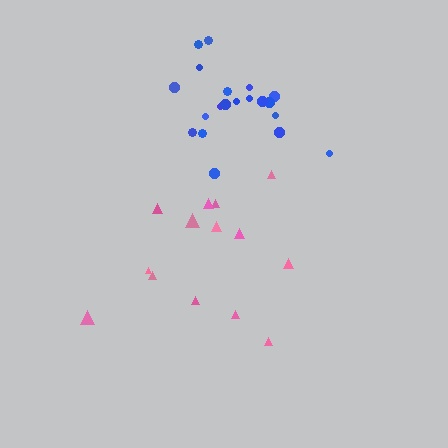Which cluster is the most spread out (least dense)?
Pink.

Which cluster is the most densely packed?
Blue.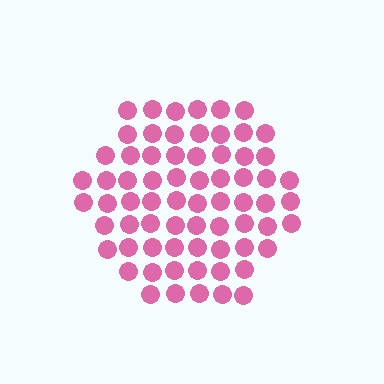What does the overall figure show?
The overall figure shows a hexagon.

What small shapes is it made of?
It is made of small circles.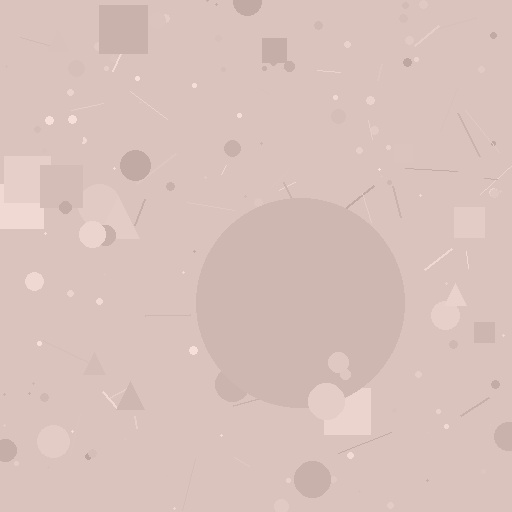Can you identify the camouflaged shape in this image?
The camouflaged shape is a circle.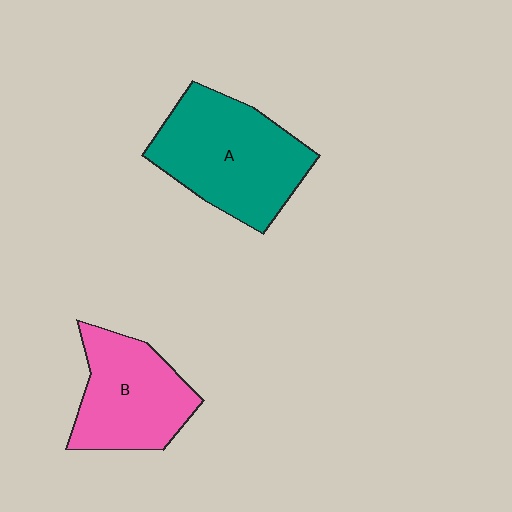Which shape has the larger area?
Shape A (teal).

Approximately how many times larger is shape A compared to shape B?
Approximately 1.3 times.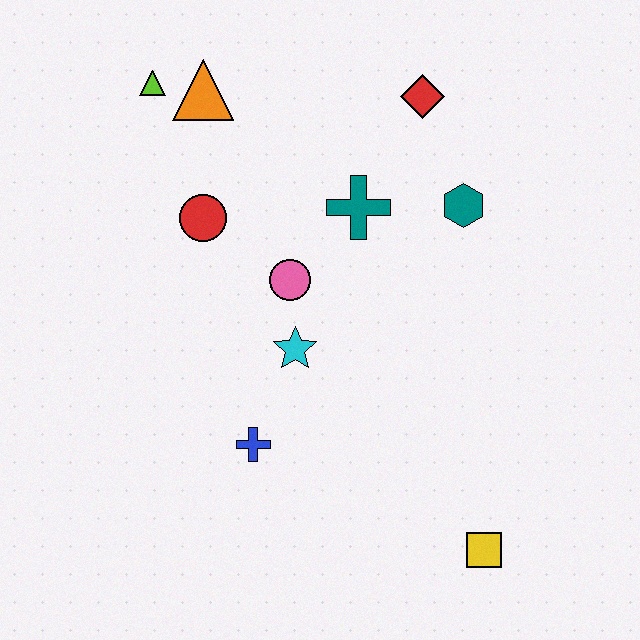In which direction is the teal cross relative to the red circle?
The teal cross is to the right of the red circle.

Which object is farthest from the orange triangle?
The yellow square is farthest from the orange triangle.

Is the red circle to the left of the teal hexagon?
Yes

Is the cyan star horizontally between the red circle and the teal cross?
Yes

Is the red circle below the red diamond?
Yes